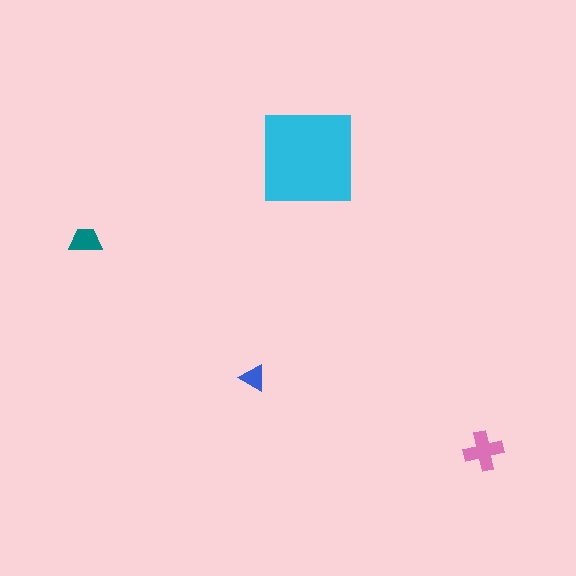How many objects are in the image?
There are 4 objects in the image.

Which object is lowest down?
The pink cross is bottommost.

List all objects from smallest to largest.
The blue triangle, the teal trapezoid, the pink cross, the cyan square.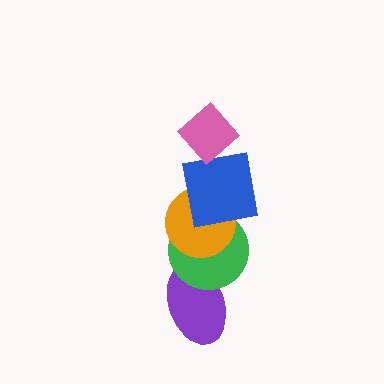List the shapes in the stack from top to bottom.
From top to bottom: the pink diamond, the blue square, the orange circle, the green circle, the purple ellipse.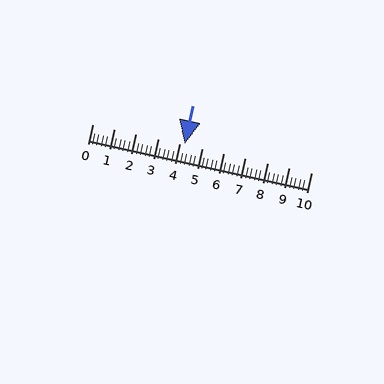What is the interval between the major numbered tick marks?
The major tick marks are spaced 1 units apart.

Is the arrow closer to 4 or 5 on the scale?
The arrow is closer to 4.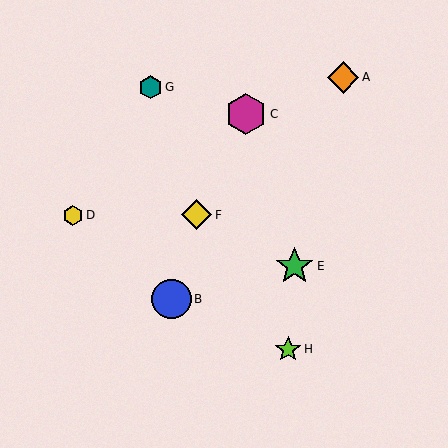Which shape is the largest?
The magenta hexagon (labeled C) is the largest.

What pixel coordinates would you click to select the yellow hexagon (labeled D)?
Click at (73, 215) to select the yellow hexagon D.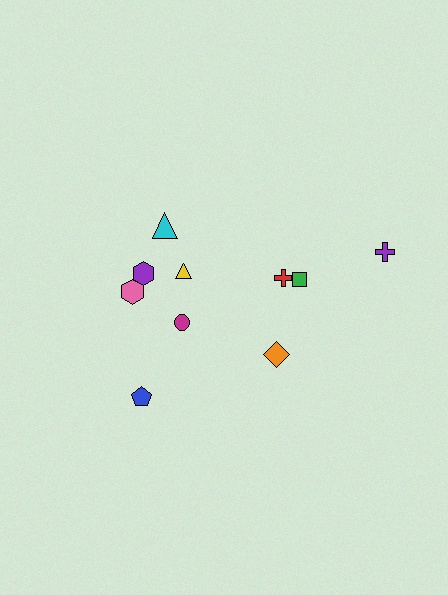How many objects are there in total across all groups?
There are 10 objects.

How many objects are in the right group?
There are 4 objects.